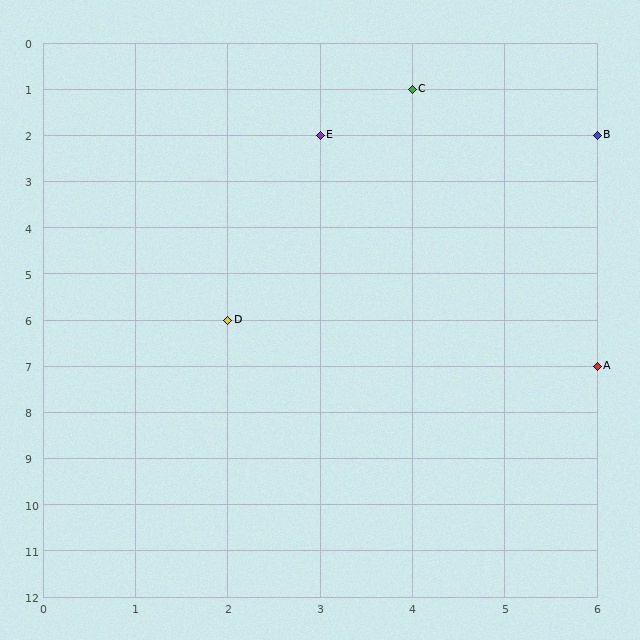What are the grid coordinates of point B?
Point B is at grid coordinates (6, 2).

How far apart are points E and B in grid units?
Points E and B are 3 columns apart.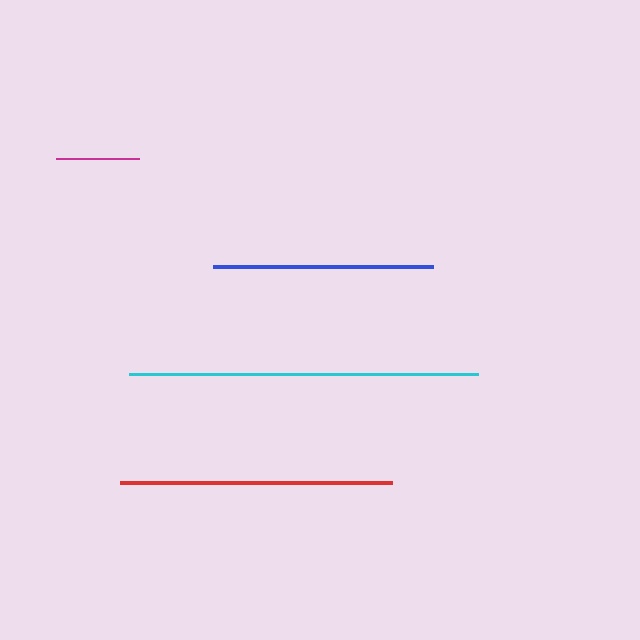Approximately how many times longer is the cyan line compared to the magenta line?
The cyan line is approximately 4.2 times the length of the magenta line.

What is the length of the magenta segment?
The magenta segment is approximately 83 pixels long.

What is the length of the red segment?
The red segment is approximately 272 pixels long.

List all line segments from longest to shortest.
From longest to shortest: cyan, red, blue, magenta.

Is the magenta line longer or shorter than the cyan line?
The cyan line is longer than the magenta line.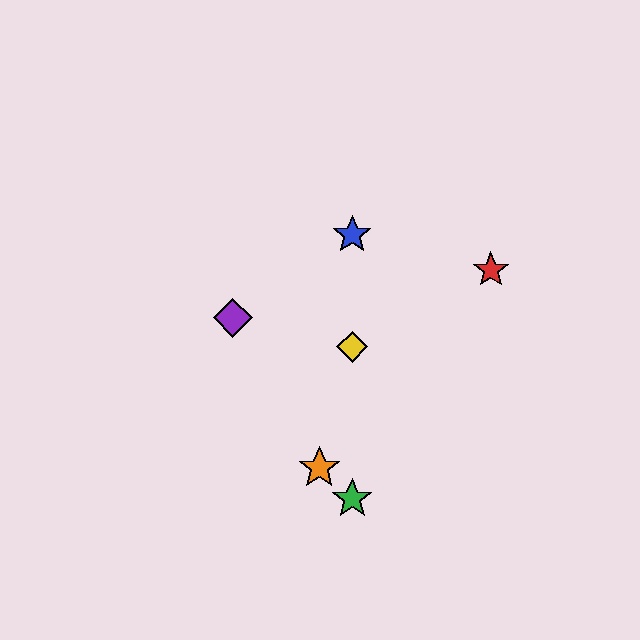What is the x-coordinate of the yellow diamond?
The yellow diamond is at x≈352.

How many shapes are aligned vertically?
3 shapes (the blue star, the green star, the yellow diamond) are aligned vertically.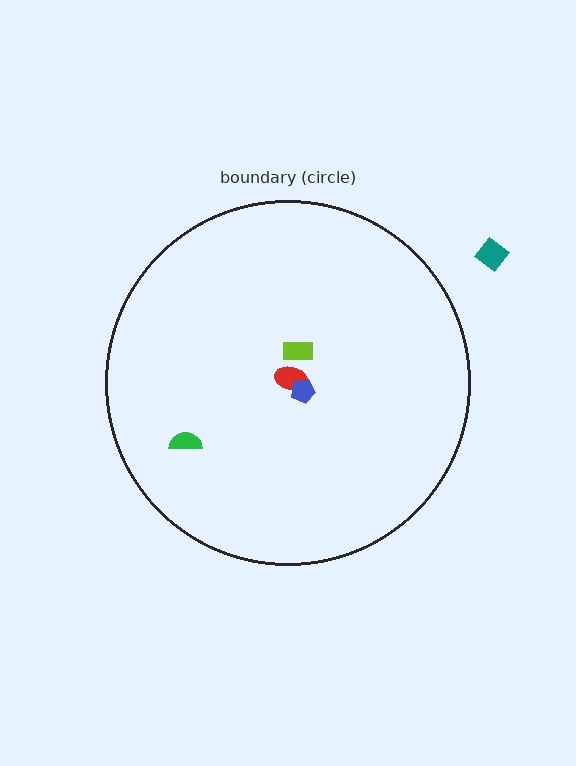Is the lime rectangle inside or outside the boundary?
Inside.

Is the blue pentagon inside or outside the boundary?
Inside.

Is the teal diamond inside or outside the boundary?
Outside.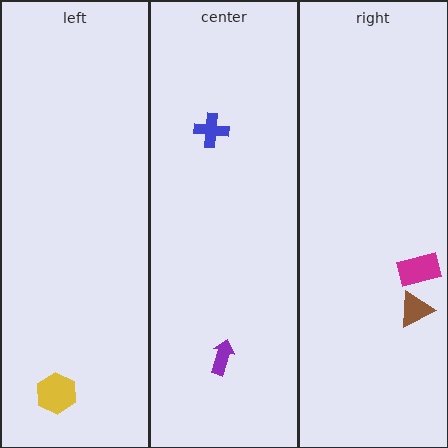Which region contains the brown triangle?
The right region.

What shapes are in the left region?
The yellow hexagon.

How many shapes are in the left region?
1.